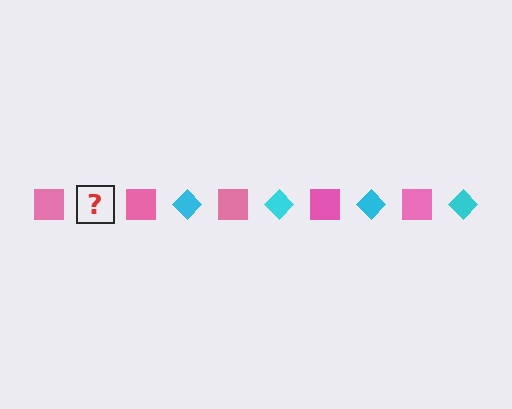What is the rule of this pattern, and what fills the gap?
The rule is that the pattern alternates between pink square and cyan diamond. The gap should be filled with a cyan diamond.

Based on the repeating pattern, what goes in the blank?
The blank should be a cyan diamond.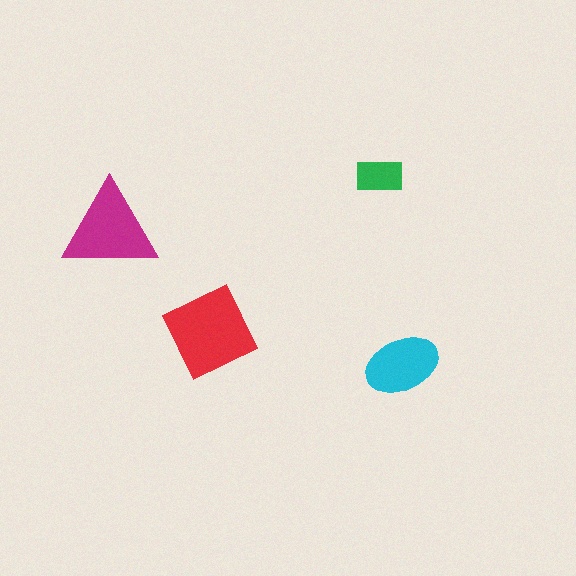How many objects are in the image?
There are 4 objects in the image.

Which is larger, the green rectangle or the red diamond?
The red diamond.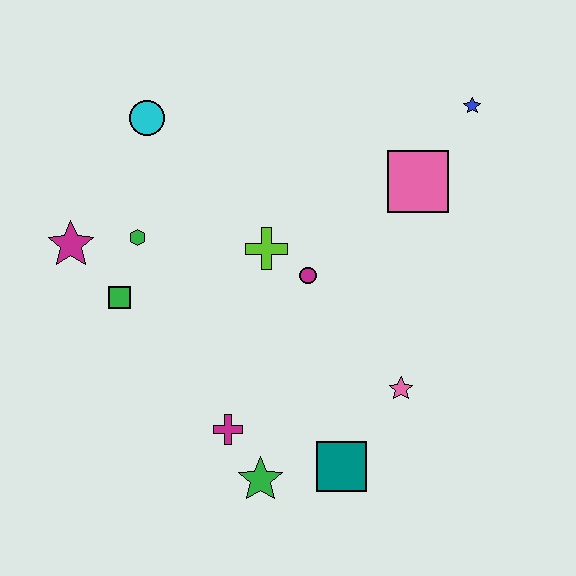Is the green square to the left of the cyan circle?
Yes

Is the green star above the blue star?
No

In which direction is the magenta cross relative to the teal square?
The magenta cross is to the left of the teal square.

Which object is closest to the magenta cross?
The green star is closest to the magenta cross.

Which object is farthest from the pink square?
The magenta star is farthest from the pink square.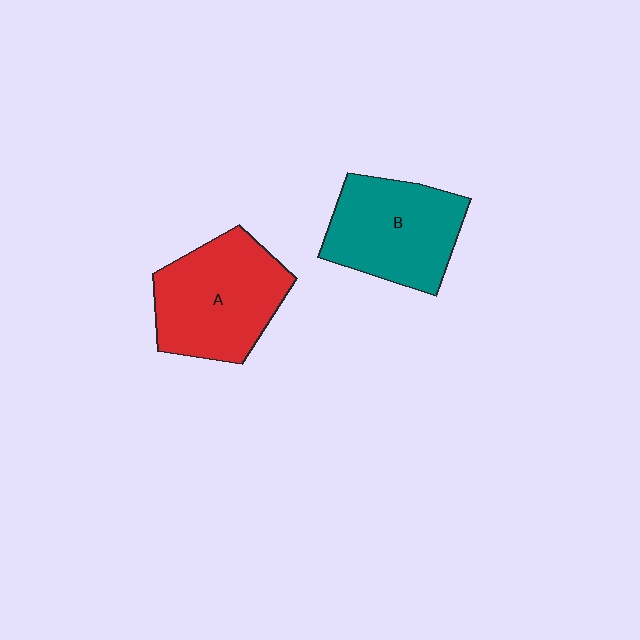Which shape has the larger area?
Shape A (red).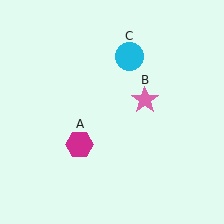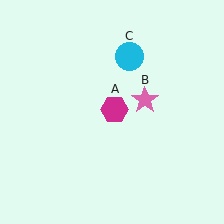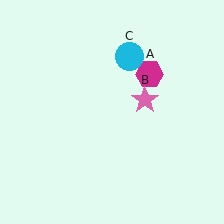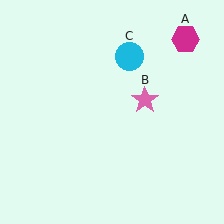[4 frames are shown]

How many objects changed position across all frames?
1 object changed position: magenta hexagon (object A).